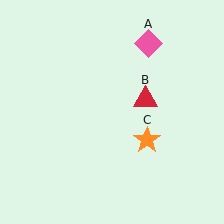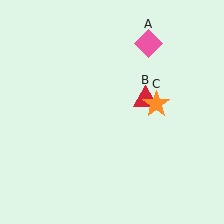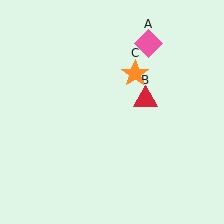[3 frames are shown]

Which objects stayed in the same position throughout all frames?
Pink diamond (object A) and red triangle (object B) remained stationary.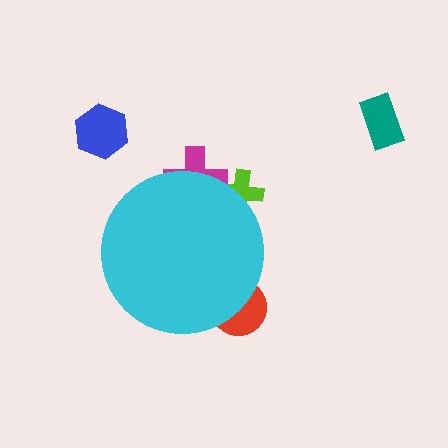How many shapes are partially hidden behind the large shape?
3 shapes are partially hidden.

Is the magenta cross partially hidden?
Yes, the magenta cross is partially hidden behind the cyan circle.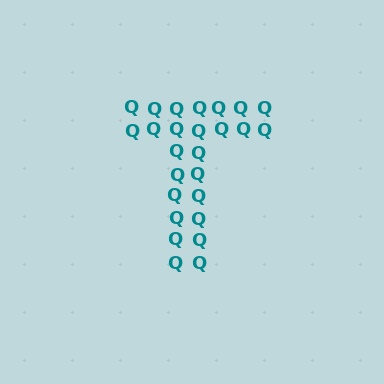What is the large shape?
The large shape is the letter T.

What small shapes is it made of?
It is made of small letter Q's.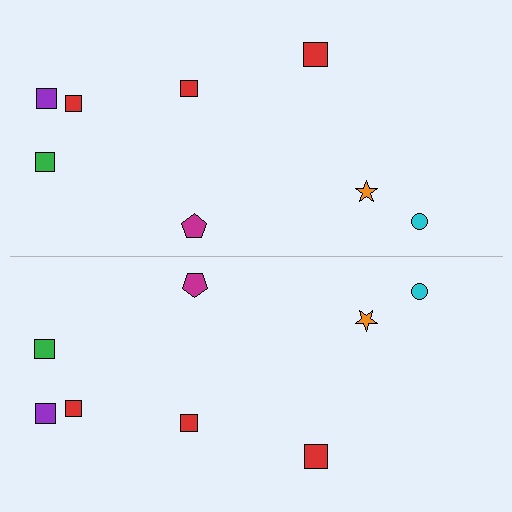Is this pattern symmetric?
Yes, this pattern has bilateral (reflection) symmetry.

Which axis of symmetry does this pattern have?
The pattern has a horizontal axis of symmetry running through the center of the image.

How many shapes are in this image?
There are 16 shapes in this image.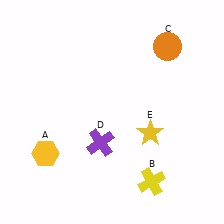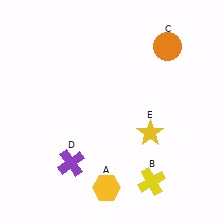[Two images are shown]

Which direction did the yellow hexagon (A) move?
The yellow hexagon (A) moved right.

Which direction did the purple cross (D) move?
The purple cross (D) moved left.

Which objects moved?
The objects that moved are: the yellow hexagon (A), the purple cross (D).